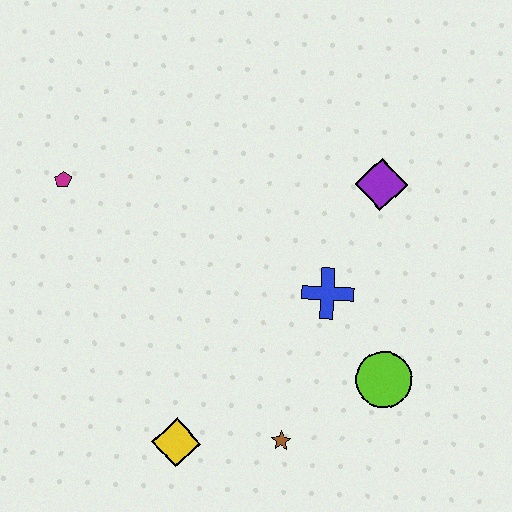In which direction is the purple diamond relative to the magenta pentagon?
The purple diamond is to the right of the magenta pentagon.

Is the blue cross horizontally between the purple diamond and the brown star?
Yes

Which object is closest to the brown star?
The yellow diamond is closest to the brown star.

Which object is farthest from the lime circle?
The magenta pentagon is farthest from the lime circle.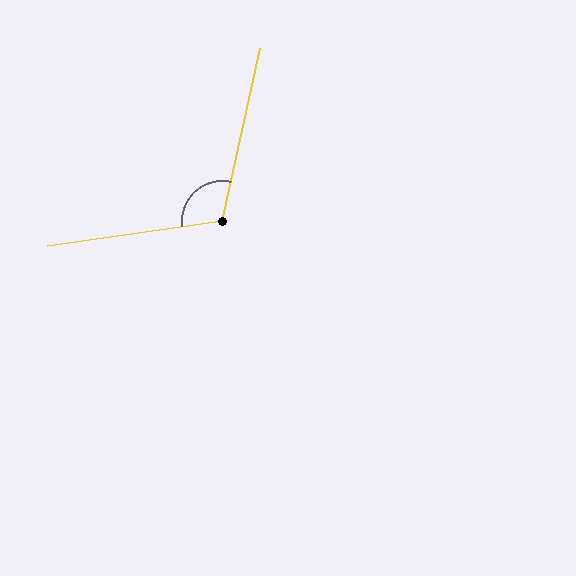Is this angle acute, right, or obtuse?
It is obtuse.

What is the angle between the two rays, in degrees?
Approximately 111 degrees.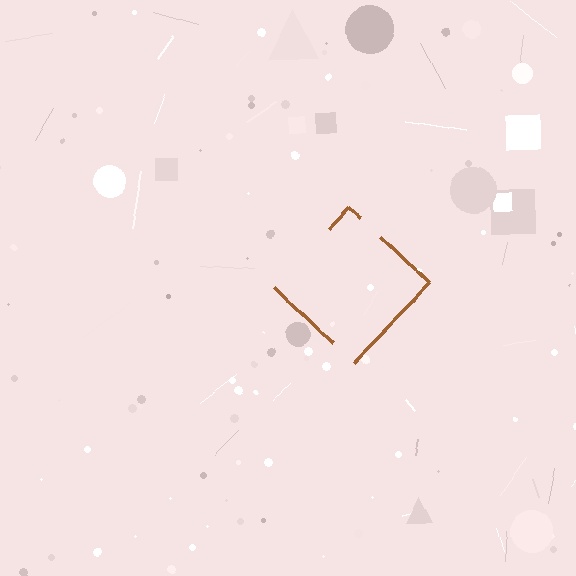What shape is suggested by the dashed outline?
The dashed outline suggests a diamond.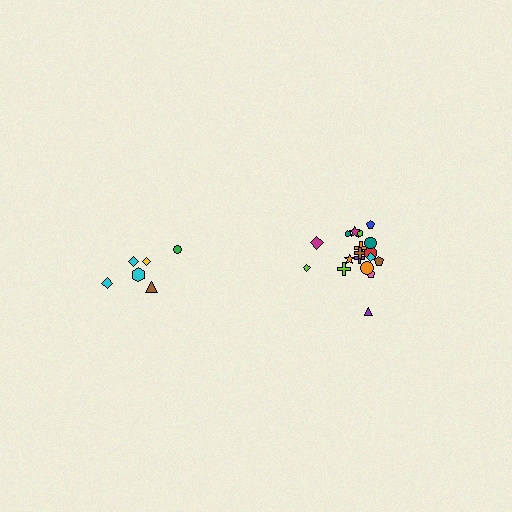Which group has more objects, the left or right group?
The right group.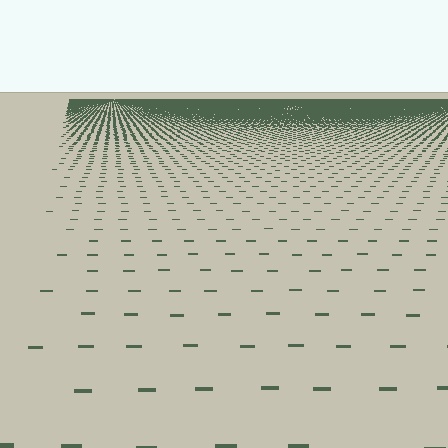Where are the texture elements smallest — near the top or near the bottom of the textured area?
Near the top.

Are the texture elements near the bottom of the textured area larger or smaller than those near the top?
Larger. Near the bottom, elements are closer to the viewer and appear at a bigger on-screen size.